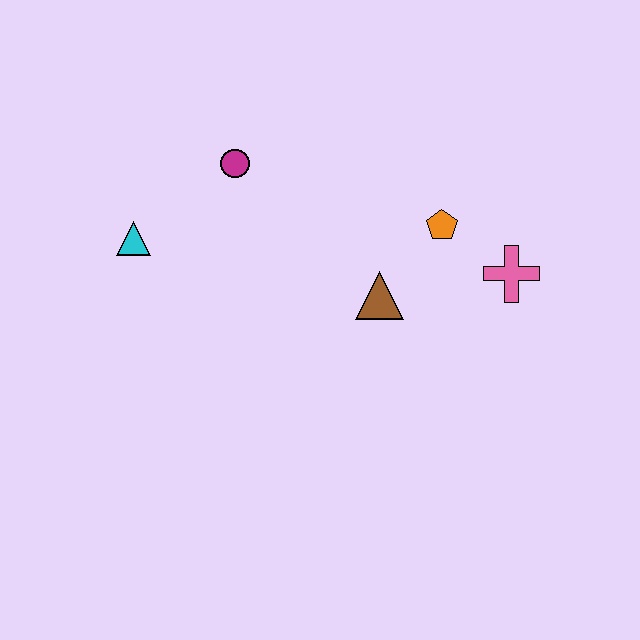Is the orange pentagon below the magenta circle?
Yes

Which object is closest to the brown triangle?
The orange pentagon is closest to the brown triangle.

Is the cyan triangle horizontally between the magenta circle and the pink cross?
No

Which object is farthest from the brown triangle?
The cyan triangle is farthest from the brown triangle.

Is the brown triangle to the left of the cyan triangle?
No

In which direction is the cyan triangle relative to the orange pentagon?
The cyan triangle is to the left of the orange pentagon.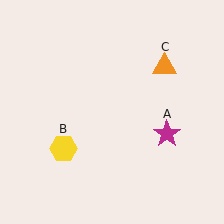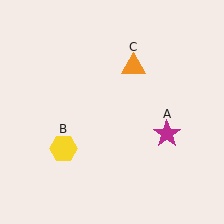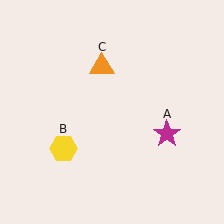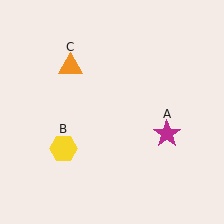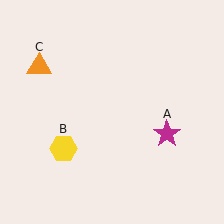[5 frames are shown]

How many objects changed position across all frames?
1 object changed position: orange triangle (object C).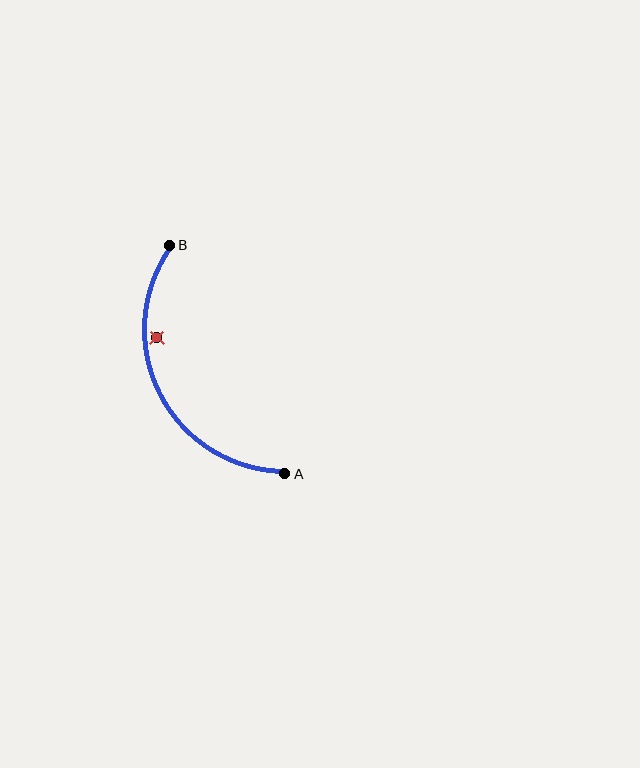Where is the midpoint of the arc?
The arc midpoint is the point on the curve farthest from the straight line joining A and B. It sits to the left of that line.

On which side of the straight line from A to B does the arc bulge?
The arc bulges to the left of the straight line connecting A and B.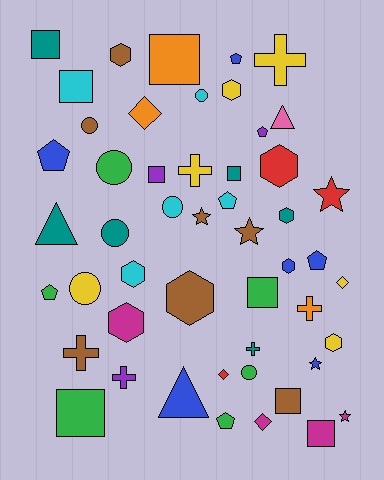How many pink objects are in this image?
There is 1 pink object.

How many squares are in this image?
There are 9 squares.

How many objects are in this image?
There are 50 objects.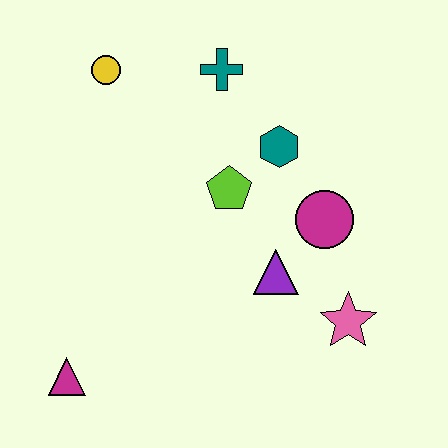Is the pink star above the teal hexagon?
No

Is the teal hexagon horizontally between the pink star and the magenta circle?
No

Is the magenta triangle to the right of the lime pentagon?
No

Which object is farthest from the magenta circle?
The magenta triangle is farthest from the magenta circle.